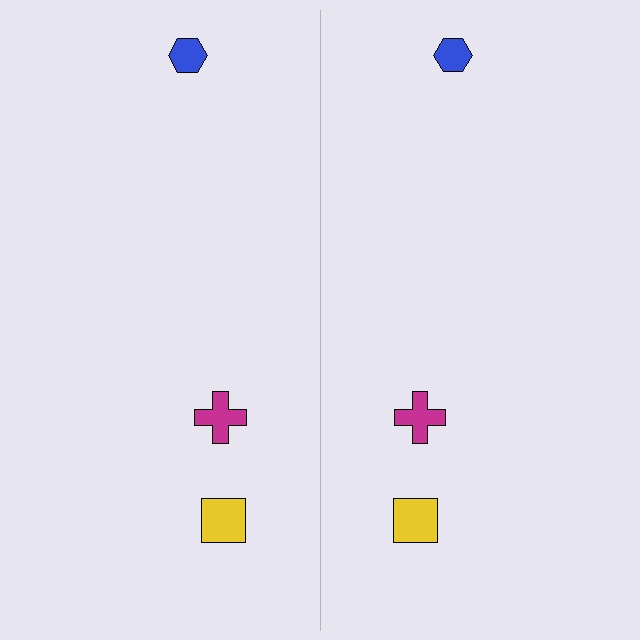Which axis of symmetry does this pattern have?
The pattern has a vertical axis of symmetry running through the center of the image.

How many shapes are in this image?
There are 6 shapes in this image.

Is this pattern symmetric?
Yes, this pattern has bilateral (reflection) symmetry.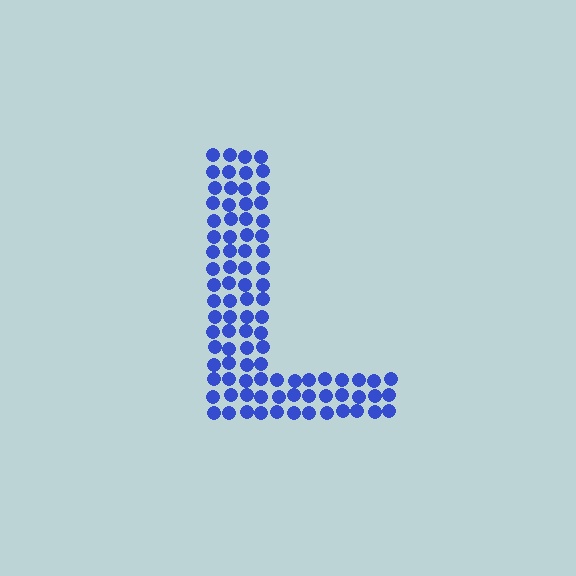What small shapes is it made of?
It is made of small circles.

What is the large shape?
The large shape is the letter L.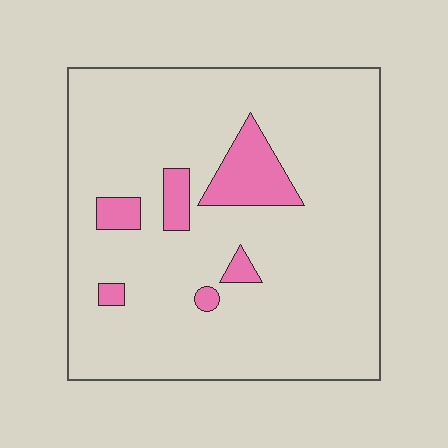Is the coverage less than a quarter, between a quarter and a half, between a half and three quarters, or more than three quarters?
Less than a quarter.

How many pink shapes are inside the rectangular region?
6.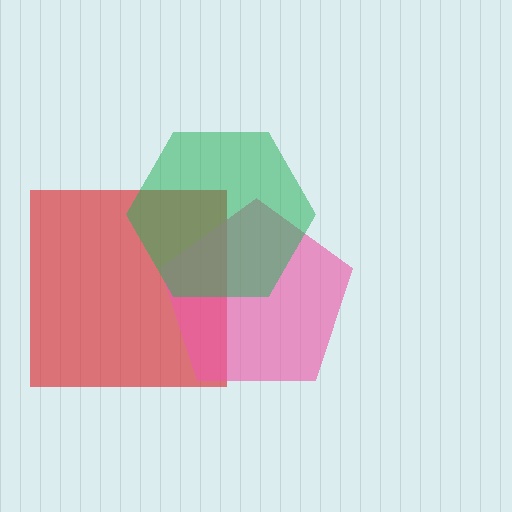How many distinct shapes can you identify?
There are 3 distinct shapes: a red square, a pink pentagon, a green hexagon.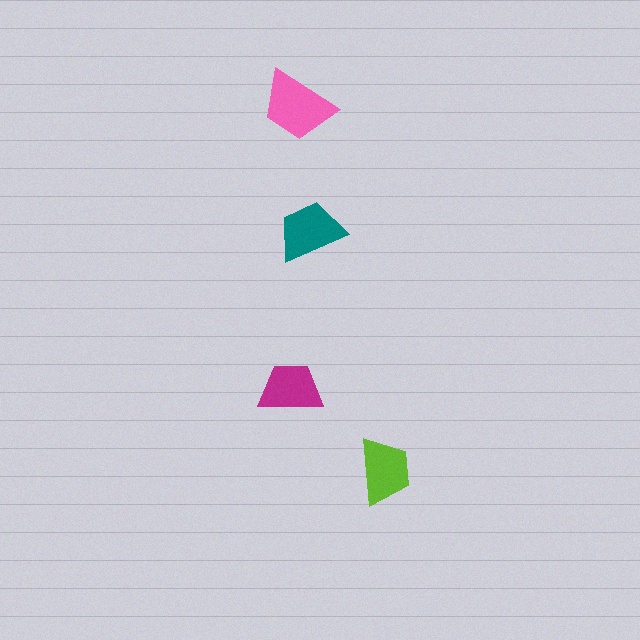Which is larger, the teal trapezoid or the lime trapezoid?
The teal one.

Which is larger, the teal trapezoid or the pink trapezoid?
The pink one.